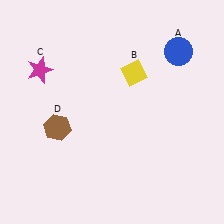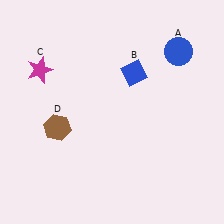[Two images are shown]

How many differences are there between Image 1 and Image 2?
There is 1 difference between the two images.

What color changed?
The diamond (B) changed from yellow in Image 1 to blue in Image 2.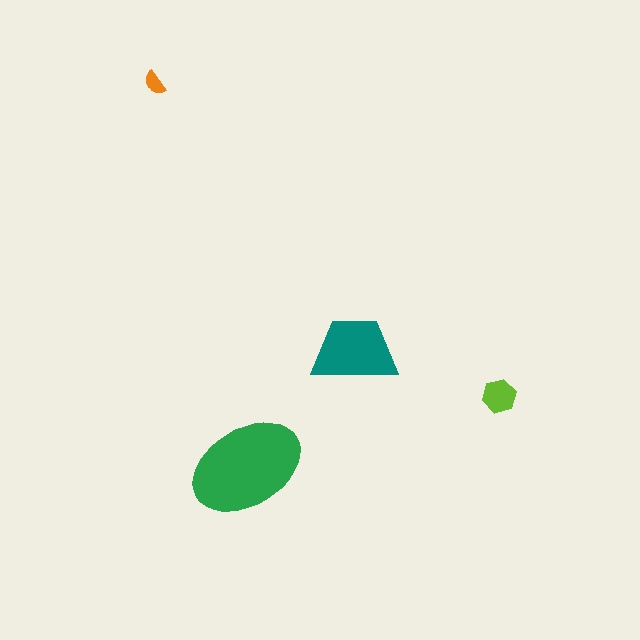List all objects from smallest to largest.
The orange semicircle, the lime hexagon, the teal trapezoid, the green ellipse.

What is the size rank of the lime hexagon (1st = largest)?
3rd.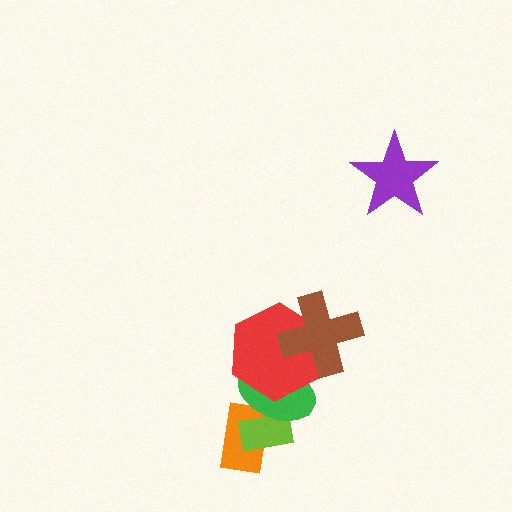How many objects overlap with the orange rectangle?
2 objects overlap with the orange rectangle.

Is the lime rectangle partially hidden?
Yes, it is partially covered by another shape.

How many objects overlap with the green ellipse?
4 objects overlap with the green ellipse.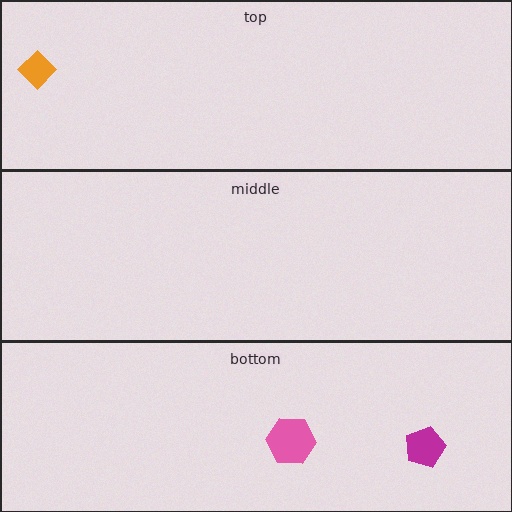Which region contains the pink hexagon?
The bottom region.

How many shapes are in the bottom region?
2.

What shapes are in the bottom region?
The pink hexagon, the magenta pentagon.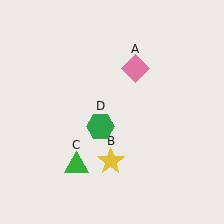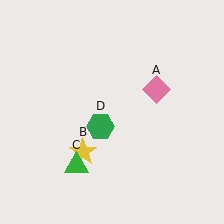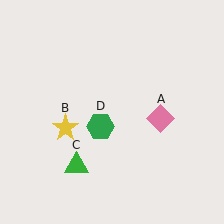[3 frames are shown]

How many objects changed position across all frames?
2 objects changed position: pink diamond (object A), yellow star (object B).